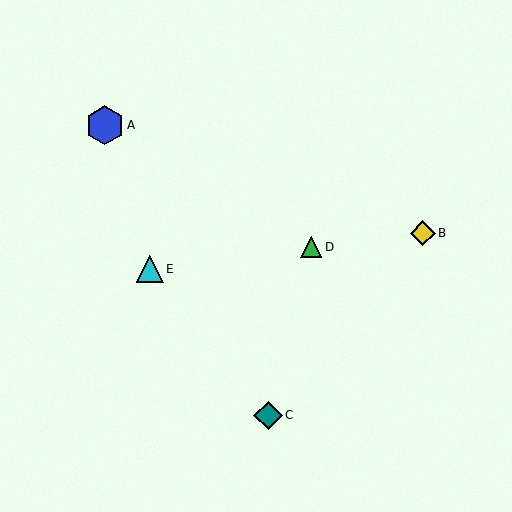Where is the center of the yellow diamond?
The center of the yellow diamond is at (423, 233).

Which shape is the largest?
The blue hexagon (labeled A) is the largest.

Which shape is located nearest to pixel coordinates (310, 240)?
The green triangle (labeled D) at (311, 247) is nearest to that location.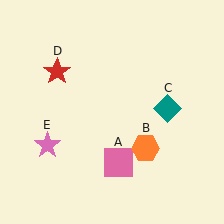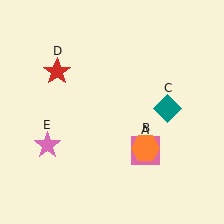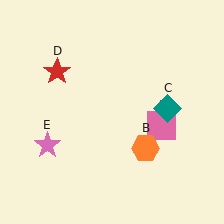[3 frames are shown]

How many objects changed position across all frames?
1 object changed position: pink square (object A).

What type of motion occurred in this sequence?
The pink square (object A) rotated counterclockwise around the center of the scene.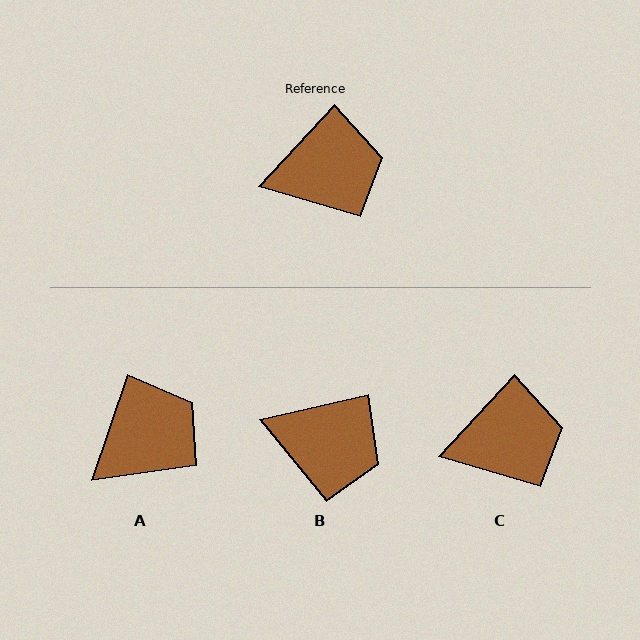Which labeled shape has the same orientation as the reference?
C.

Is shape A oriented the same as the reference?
No, it is off by about 24 degrees.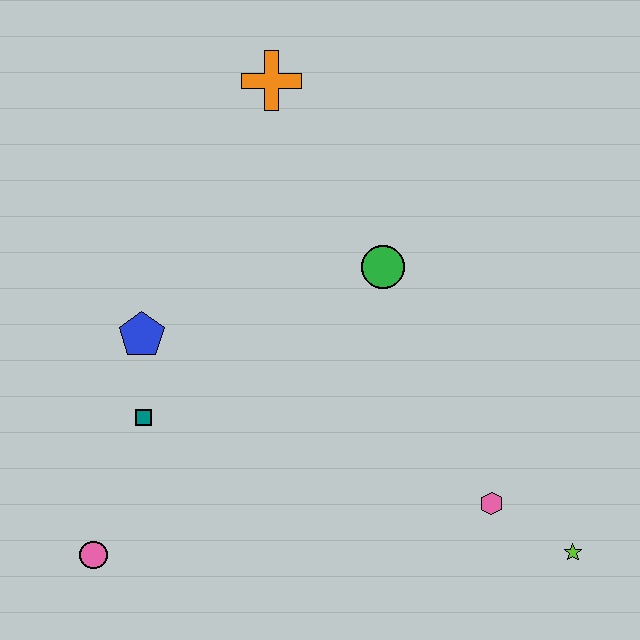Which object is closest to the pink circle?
The teal square is closest to the pink circle.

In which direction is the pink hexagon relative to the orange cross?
The pink hexagon is below the orange cross.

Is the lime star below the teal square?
Yes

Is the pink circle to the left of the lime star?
Yes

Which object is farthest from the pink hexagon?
The orange cross is farthest from the pink hexagon.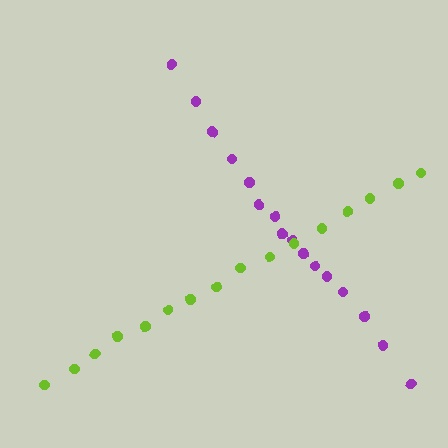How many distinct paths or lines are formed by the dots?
There are 2 distinct paths.